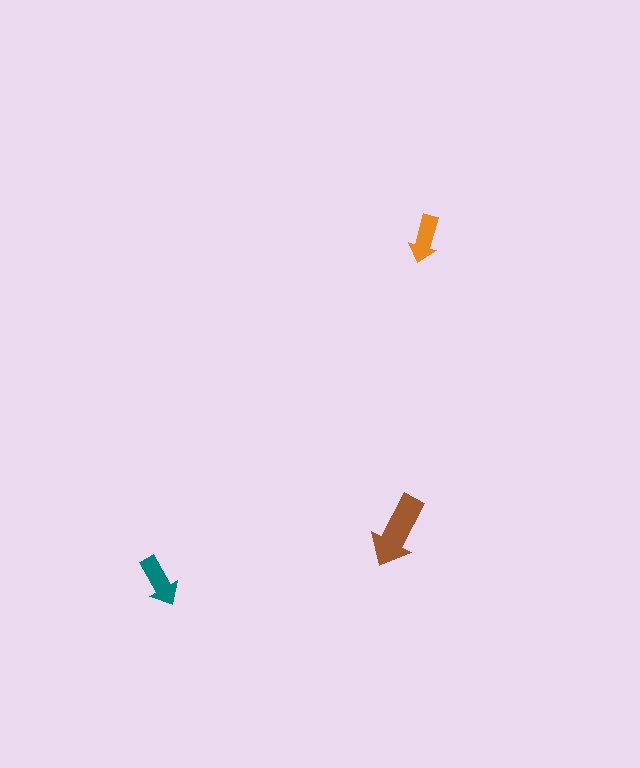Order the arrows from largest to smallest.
the brown one, the teal one, the orange one.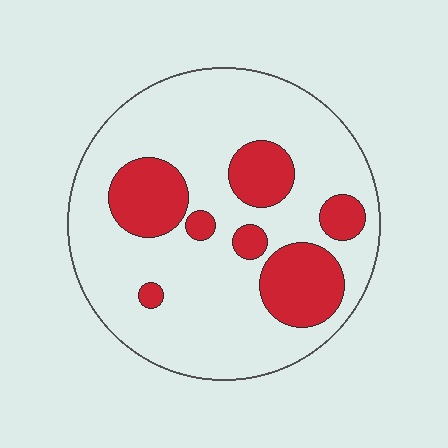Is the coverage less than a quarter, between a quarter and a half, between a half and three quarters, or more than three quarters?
Less than a quarter.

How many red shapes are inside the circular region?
7.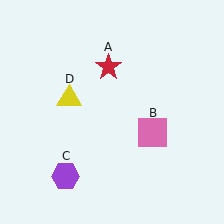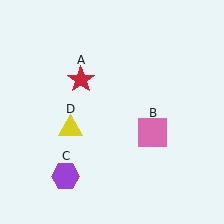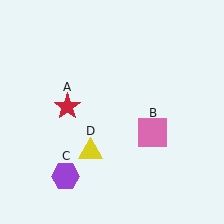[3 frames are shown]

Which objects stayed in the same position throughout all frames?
Pink square (object B) and purple hexagon (object C) remained stationary.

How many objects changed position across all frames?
2 objects changed position: red star (object A), yellow triangle (object D).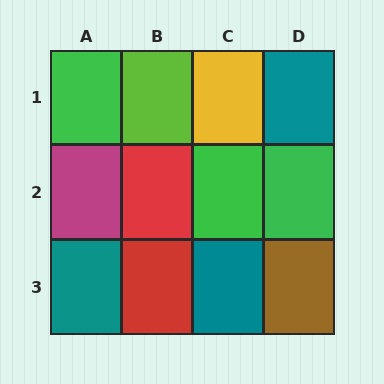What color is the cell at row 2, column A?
Magenta.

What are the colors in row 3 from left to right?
Teal, red, teal, brown.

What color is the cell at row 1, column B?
Lime.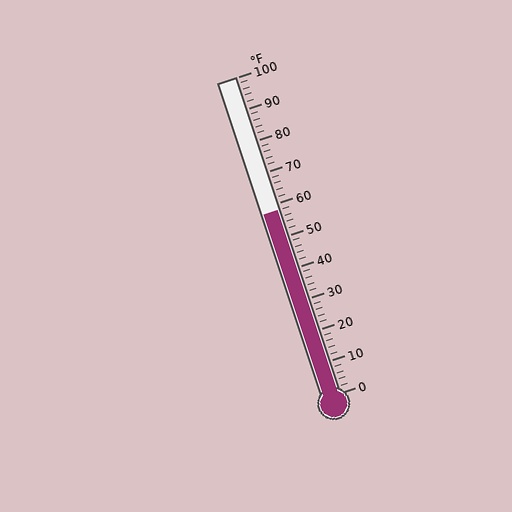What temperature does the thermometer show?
The thermometer shows approximately 58°F.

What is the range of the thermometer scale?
The thermometer scale ranges from 0°F to 100°F.